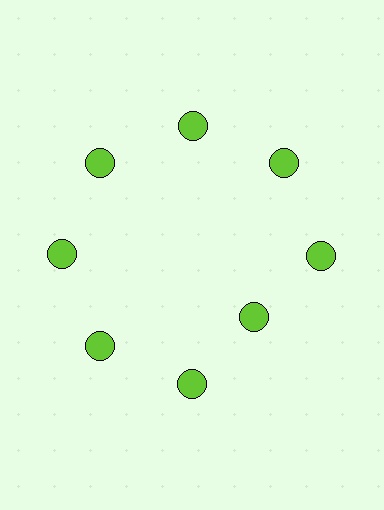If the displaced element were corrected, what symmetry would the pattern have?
It would have 8-fold rotational symmetry — the pattern would map onto itself every 45 degrees.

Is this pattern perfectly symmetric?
No. The 8 lime circles are arranged in a ring, but one element near the 4 o'clock position is pulled inward toward the center, breaking the 8-fold rotational symmetry.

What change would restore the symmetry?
The symmetry would be restored by moving it outward, back onto the ring so that all 8 circles sit at equal angles and equal distance from the center.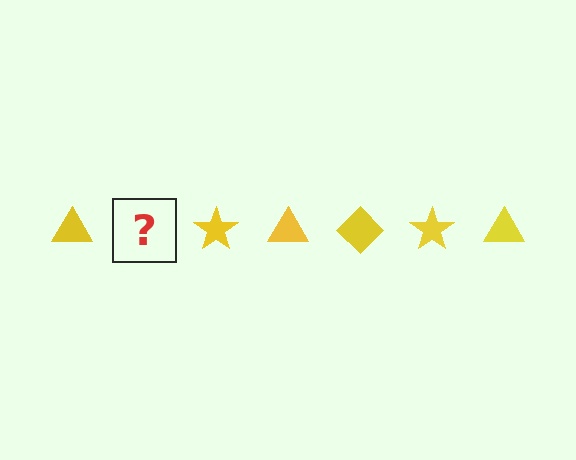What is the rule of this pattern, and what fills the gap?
The rule is that the pattern cycles through triangle, diamond, star shapes in yellow. The gap should be filled with a yellow diamond.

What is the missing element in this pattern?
The missing element is a yellow diamond.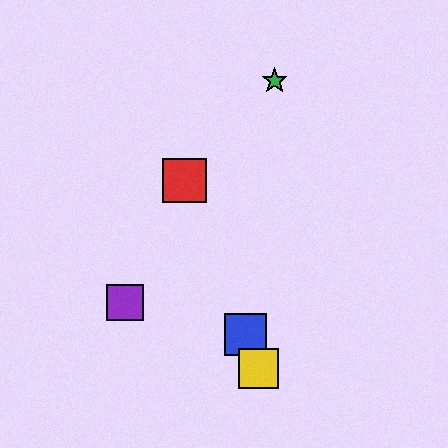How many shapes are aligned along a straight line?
3 shapes (the red square, the blue square, the yellow square) are aligned along a straight line.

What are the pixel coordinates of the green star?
The green star is at (275, 81).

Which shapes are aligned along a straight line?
The red square, the blue square, the yellow square are aligned along a straight line.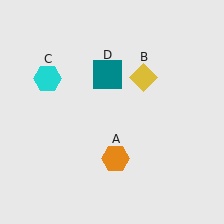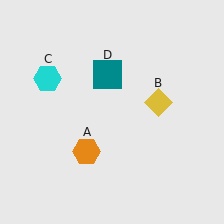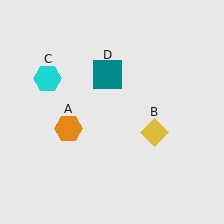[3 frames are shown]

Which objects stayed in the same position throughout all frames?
Cyan hexagon (object C) and teal square (object D) remained stationary.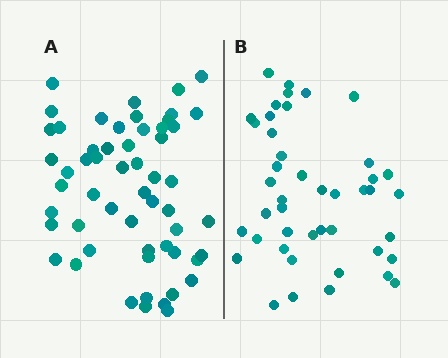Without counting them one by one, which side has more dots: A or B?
Region A (the left region) has more dots.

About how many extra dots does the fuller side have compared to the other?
Region A has roughly 12 or so more dots than region B.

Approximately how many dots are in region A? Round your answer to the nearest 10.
About 60 dots. (The exact count is 56, which rounds to 60.)